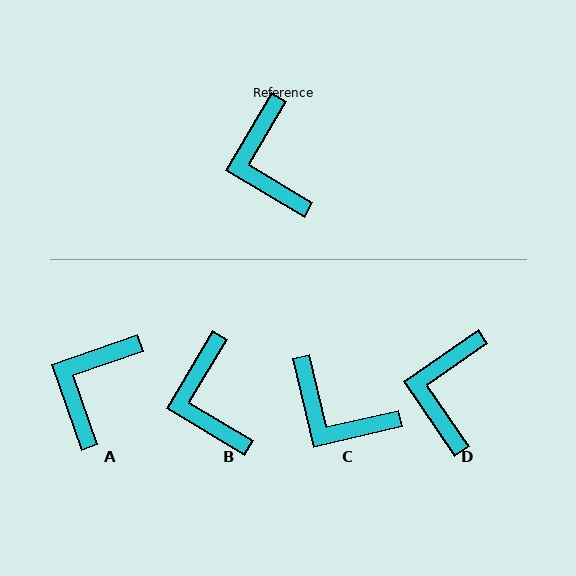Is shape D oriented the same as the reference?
No, it is off by about 25 degrees.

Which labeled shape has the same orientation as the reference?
B.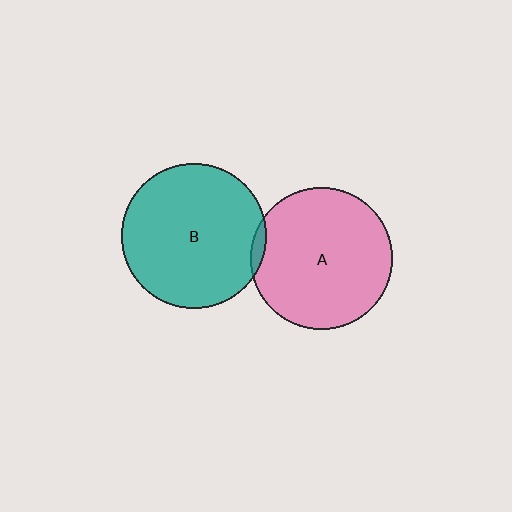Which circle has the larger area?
Circle B (teal).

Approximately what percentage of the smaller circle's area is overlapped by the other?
Approximately 5%.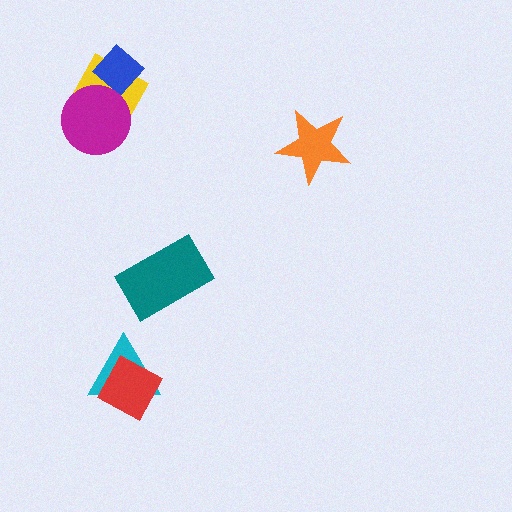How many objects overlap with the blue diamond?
1 object overlaps with the blue diamond.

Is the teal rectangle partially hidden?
No, no other shape covers it.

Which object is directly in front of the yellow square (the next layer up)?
The blue diamond is directly in front of the yellow square.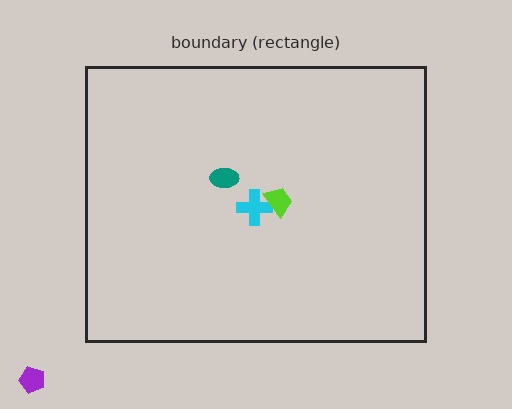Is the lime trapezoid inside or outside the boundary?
Inside.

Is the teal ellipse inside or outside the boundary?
Inside.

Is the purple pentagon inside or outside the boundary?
Outside.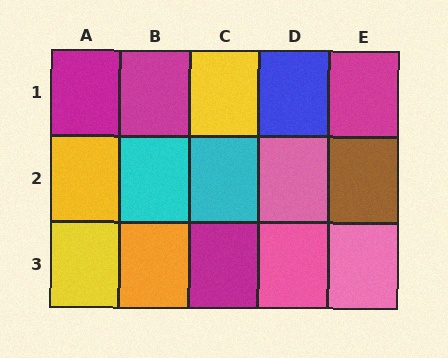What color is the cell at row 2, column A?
Yellow.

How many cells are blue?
1 cell is blue.